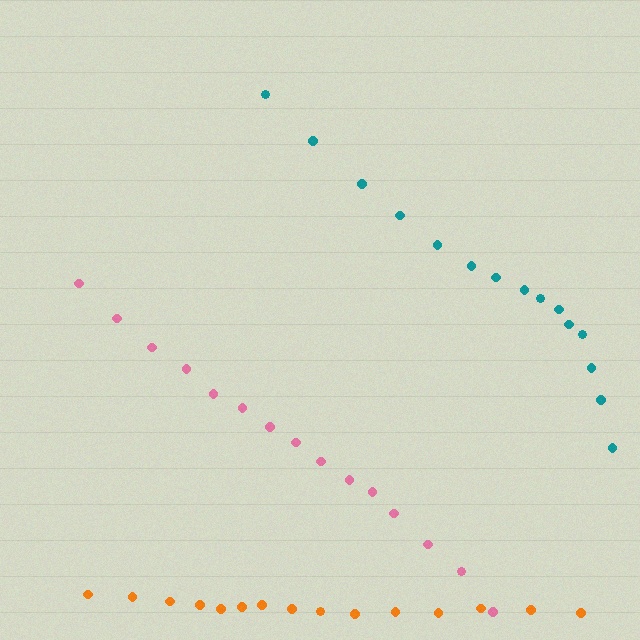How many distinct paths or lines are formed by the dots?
There are 3 distinct paths.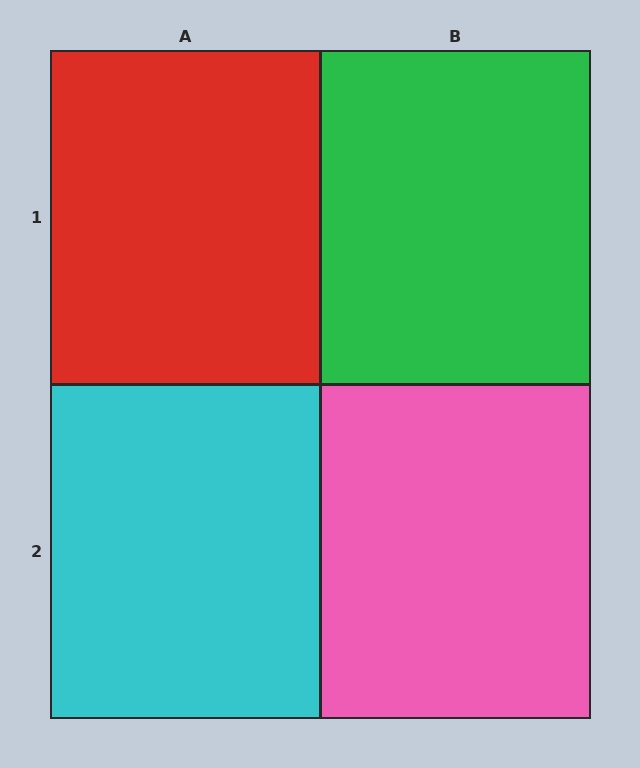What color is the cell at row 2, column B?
Pink.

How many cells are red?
1 cell is red.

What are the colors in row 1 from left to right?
Red, green.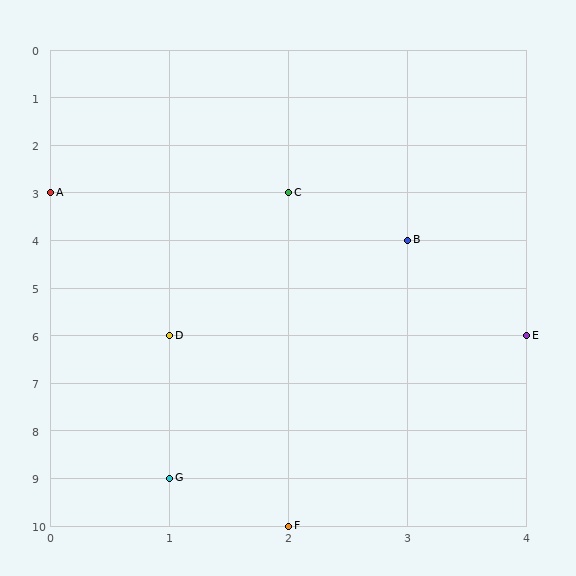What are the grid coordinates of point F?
Point F is at grid coordinates (2, 10).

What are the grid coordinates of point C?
Point C is at grid coordinates (2, 3).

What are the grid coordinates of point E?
Point E is at grid coordinates (4, 6).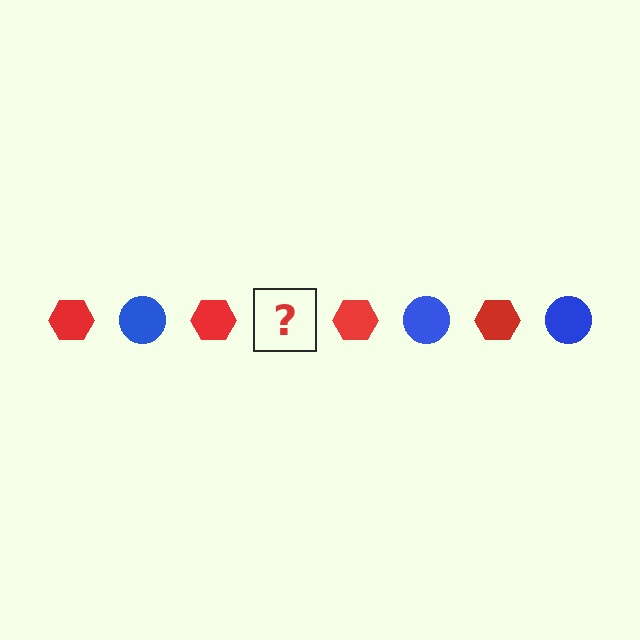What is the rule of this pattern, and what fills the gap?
The rule is that the pattern alternates between red hexagon and blue circle. The gap should be filled with a blue circle.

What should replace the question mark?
The question mark should be replaced with a blue circle.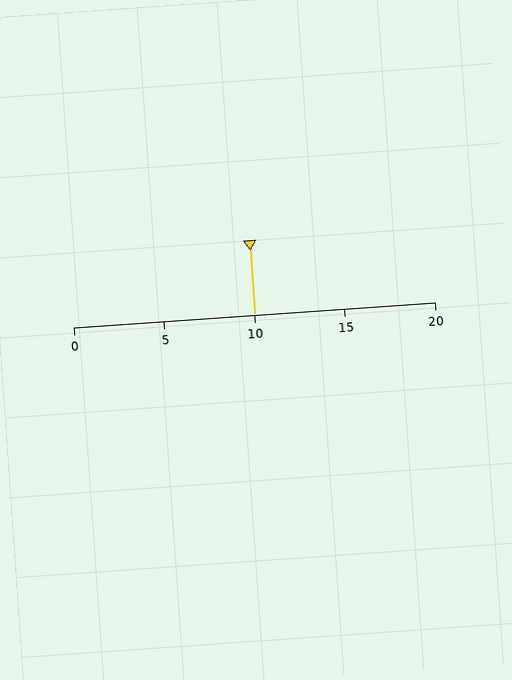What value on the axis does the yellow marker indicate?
The marker indicates approximately 10.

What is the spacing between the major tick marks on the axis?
The major ticks are spaced 5 apart.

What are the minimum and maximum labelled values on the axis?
The axis runs from 0 to 20.